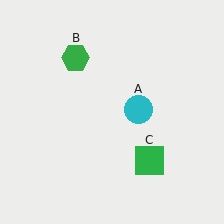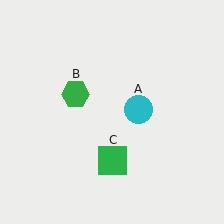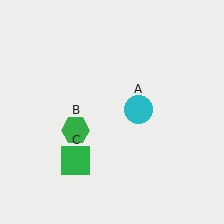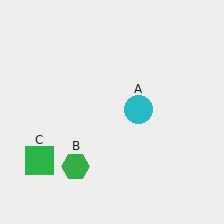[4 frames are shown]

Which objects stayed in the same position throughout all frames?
Cyan circle (object A) remained stationary.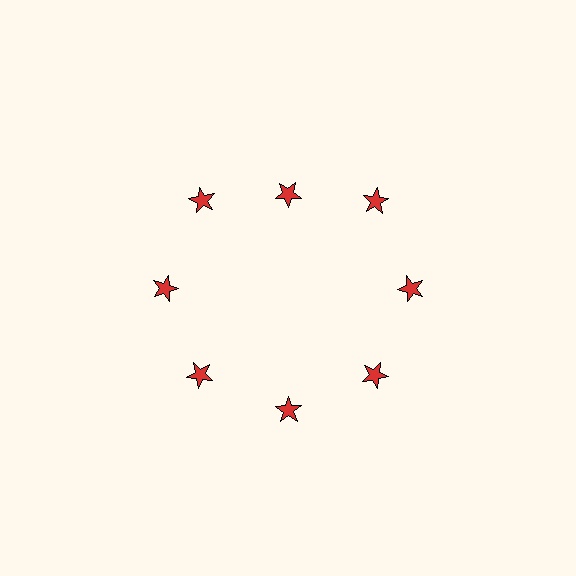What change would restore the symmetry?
The symmetry would be restored by moving it outward, back onto the ring so that all 8 stars sit at equal angles and equal distance from the center.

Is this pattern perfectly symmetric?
No. The 8 red stars are arranged in a ring, but one element near the 12 o'clock position is pulled inward toward the center, breaking the 8-fold rotational symmetry.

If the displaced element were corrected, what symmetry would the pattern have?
It would have 8-fold rotational symmetry — the pattern would map onto itself every 45 degrees.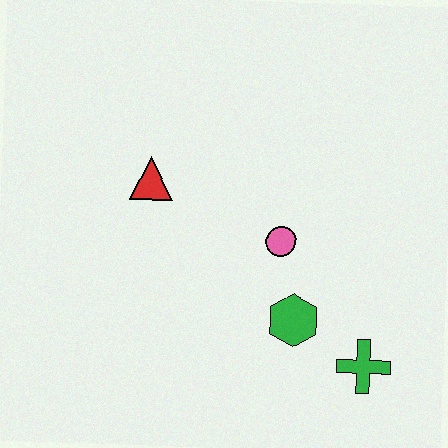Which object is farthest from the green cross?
The red triangle is farthest from the green cross.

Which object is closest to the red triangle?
The pink circle is closest to the red triangle.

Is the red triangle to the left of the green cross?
Yes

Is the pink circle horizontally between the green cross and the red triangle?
Yes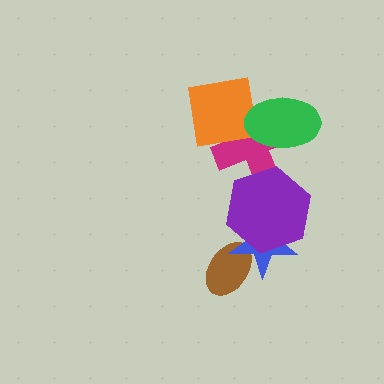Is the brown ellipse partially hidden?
Yes, it is partially covered by another shape.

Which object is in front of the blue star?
The purple hexagon is in front of the blue star.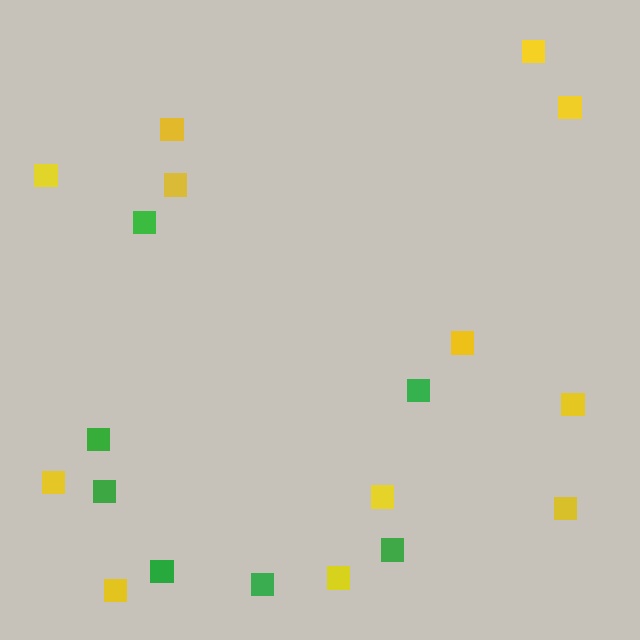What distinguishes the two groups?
There are 2 groups: one group of yellow squares (12) and one group of green squares (7).